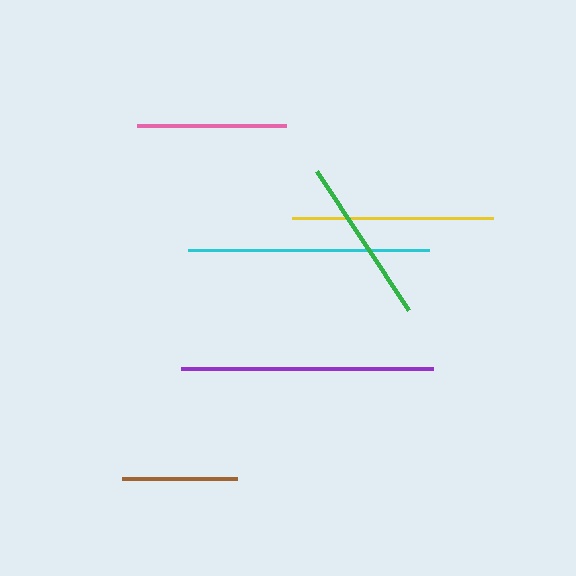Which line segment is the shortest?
The brown line is the shortest at approximately 115 pixels.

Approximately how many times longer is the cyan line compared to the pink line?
The cyan line is approximately 1.6 times the length of the pink line.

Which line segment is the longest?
The purple line is the longest at approximately 252 pixels.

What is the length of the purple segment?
The purple segment is approximately 252 pixels long.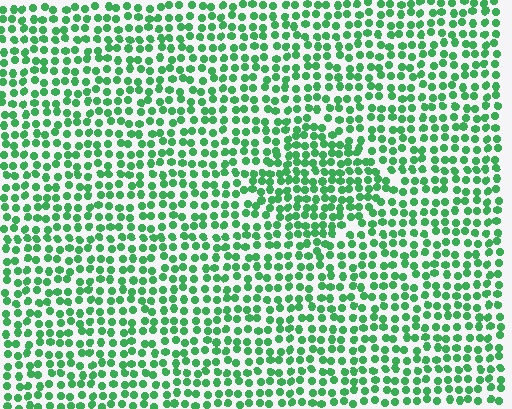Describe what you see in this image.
The image contains small green elements arranged at two different densities. A diamond-shaped region is visible where the elements are more densely packed than the surrounding area.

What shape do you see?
I see a diamond.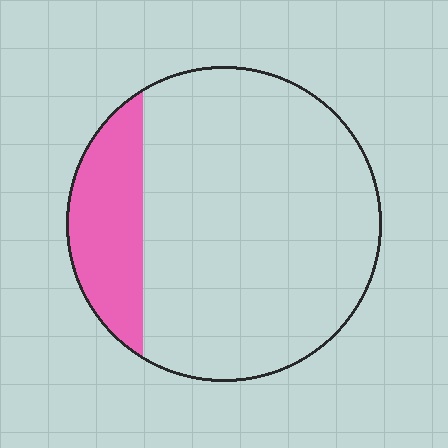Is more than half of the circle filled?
No.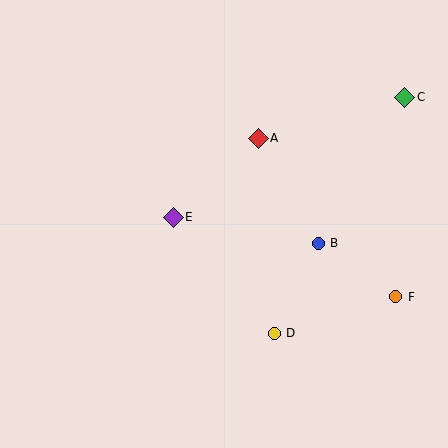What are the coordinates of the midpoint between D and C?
The midpoint between D and C is at (339, 215).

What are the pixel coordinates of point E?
Point E is at (173, 217).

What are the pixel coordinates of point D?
Point D is at (274, 333).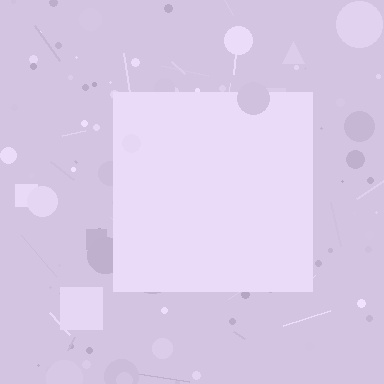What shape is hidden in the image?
A square is hidden in the image.